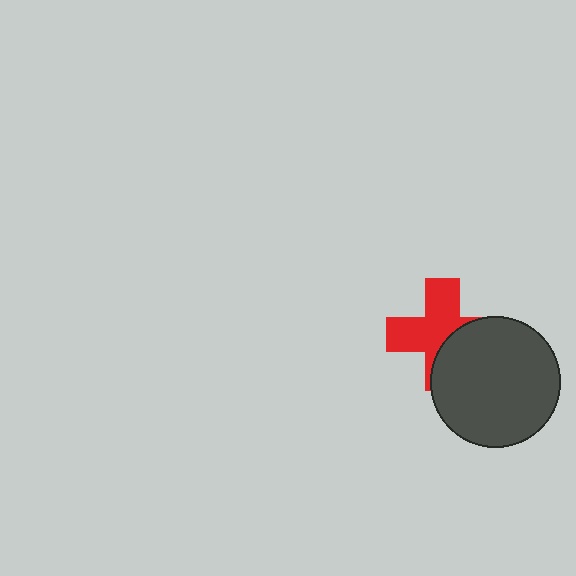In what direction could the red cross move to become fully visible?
The red cross could move toward the upper-left. That would shift it out from behind the dark gray circle entirely.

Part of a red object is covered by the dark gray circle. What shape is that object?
It is a cross.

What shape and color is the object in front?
The object in front is a dark gray circle.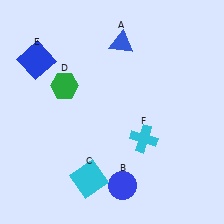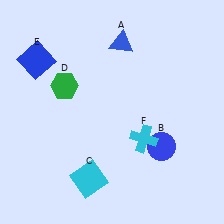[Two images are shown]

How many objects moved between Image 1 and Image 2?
1 object moved between the two images.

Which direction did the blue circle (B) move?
The blue circle (B) moved up.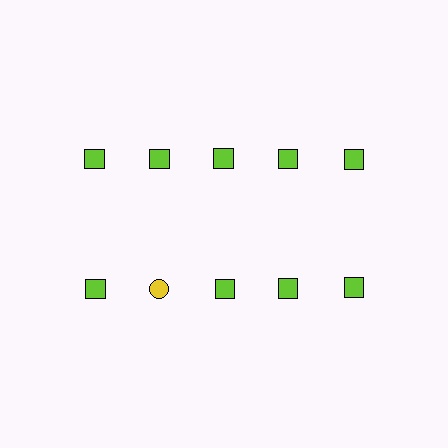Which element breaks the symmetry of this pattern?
The yellow circle in the second row, second from left column breaks the symmetry. All other shapes are lime squares.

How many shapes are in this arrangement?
There are 10 shapes arranged in a grid pattern.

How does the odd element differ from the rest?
It differs in both color (yellow instead of lime) and shape (circle instead of square).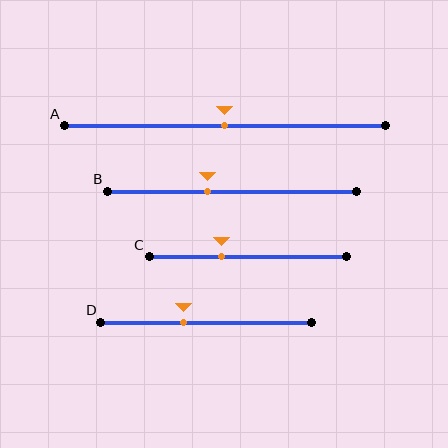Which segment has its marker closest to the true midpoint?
Segment A has its marker closest to the true midpoint.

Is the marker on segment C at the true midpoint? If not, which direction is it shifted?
No, the marker on segment C is shifted to the left by about 13% of the segment length.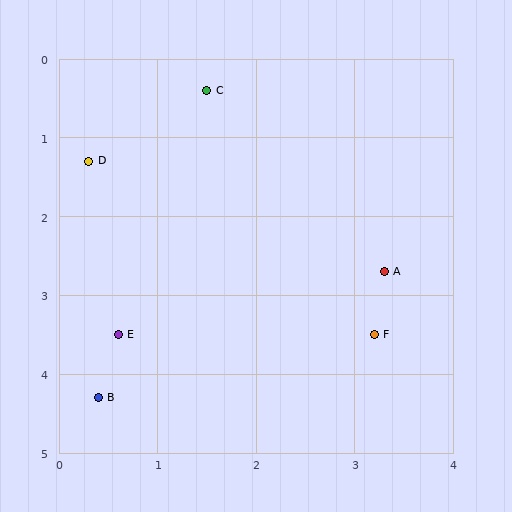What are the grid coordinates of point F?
Point F is at approximately (3.2, 3.5).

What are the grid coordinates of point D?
Point D is at approximately (0.3, 1.3).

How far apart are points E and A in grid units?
Points E and A are about 2.8 grid units apart.